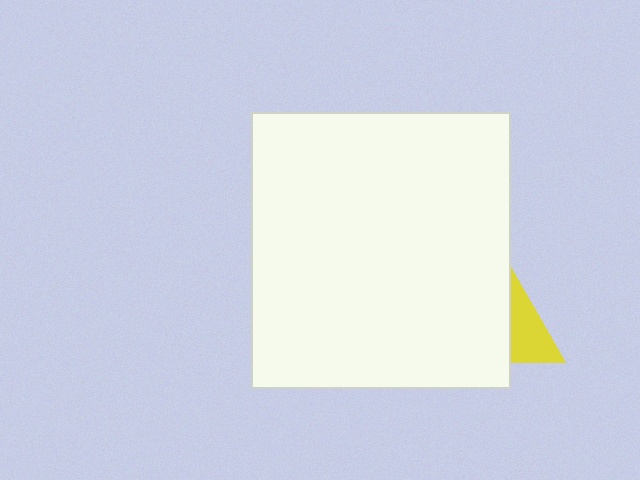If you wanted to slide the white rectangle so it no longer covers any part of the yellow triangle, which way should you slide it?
Slide it left — that is the most direct way to separate the two shapes.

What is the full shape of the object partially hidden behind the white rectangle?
The partially hidden object is a yellow triangle.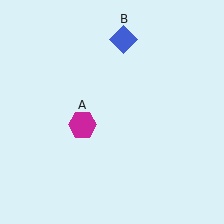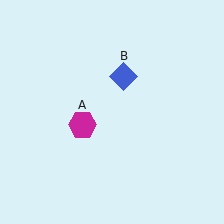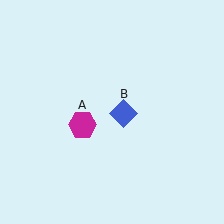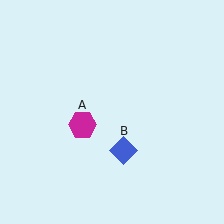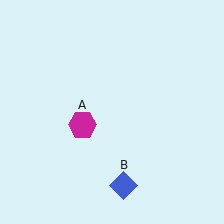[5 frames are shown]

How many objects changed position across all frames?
1 object changed position: blue diamond (object B).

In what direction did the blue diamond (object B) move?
The blue diamond (object B) moved down.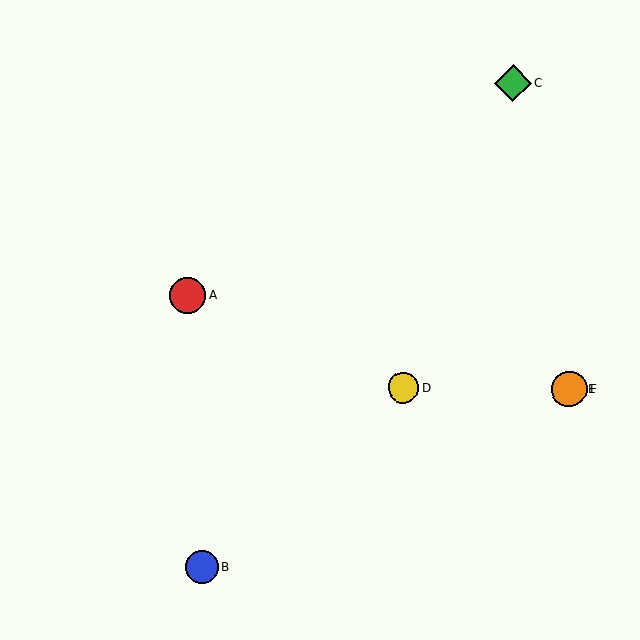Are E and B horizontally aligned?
No, E is at y≈389 and B is at y≈567.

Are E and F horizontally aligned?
Yes, both are at y≈389.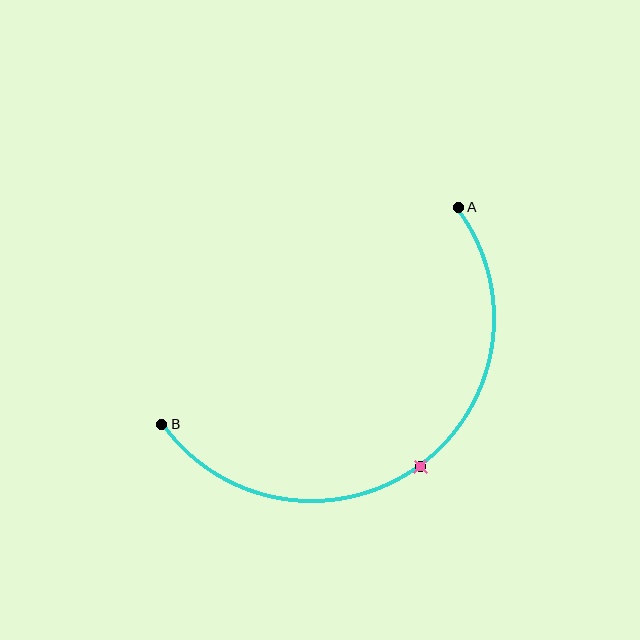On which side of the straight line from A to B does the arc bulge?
The arc bulges below and to the right of the straight line connecting A and B.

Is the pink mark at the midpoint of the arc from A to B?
Yes. The pink mark lies on the arc at equal arc-length from both A and B — it is the arc midpoint.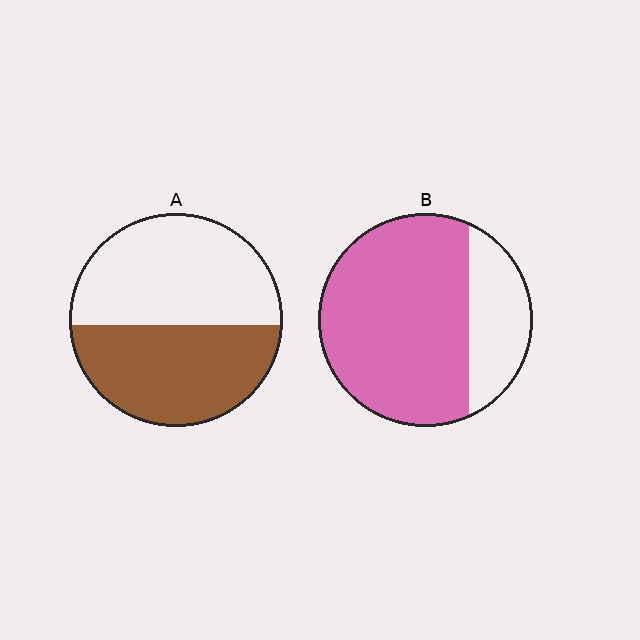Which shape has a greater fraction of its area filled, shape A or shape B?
Shape B.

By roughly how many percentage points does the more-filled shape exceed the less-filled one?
By roughly 30 percentage points (B over A).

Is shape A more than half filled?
Roughly half.